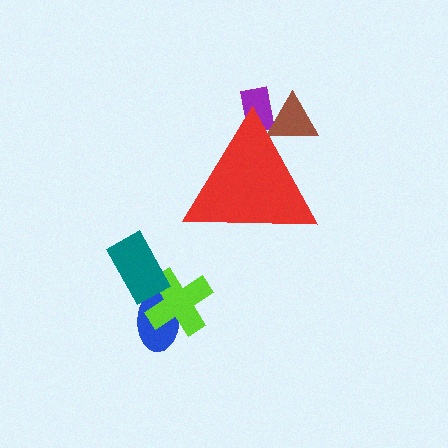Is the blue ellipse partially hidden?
No, the blue ellipse is fully visible.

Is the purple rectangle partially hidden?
Yes, the purple rectangle is partially hidden behind the red triangle.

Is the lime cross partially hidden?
No, the lime cross is fully visible.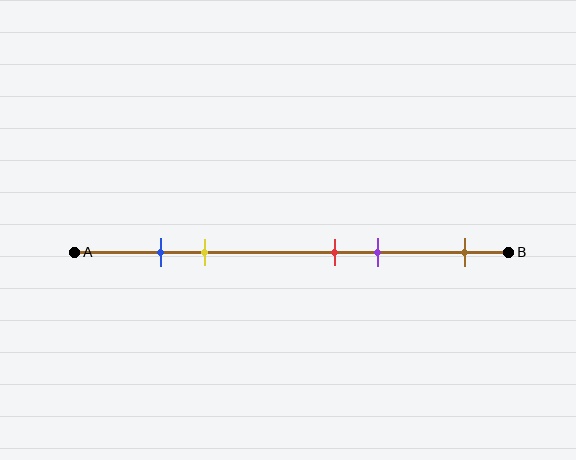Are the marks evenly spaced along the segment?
No, the marks are not evenly spaced.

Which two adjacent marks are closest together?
The blue and yellow marks are the closest adjacent pair.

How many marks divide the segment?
There are 5 marks dividing the segment.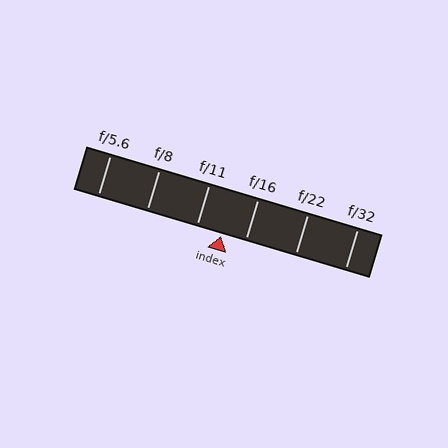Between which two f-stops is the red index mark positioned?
The index mark is between f/11 and f/16.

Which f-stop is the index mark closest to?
The index mark is closest to f/16.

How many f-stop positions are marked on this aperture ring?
There are 6 f-stop positions marked.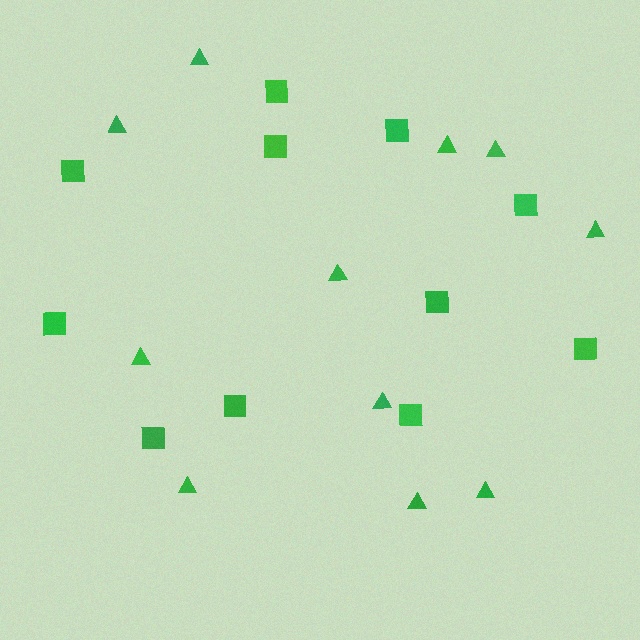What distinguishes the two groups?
There are 2 groups: one group of triangles (11) and one group of squares (11).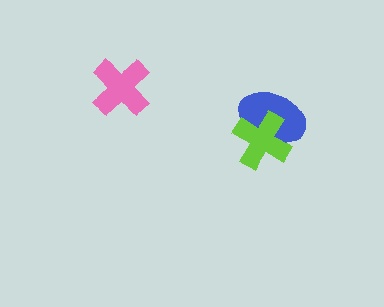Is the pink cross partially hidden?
No, no other shape covers it.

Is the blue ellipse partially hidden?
Yes, it is partially covered by another shape.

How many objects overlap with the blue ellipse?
1 object overlaps with the blue ellipse.